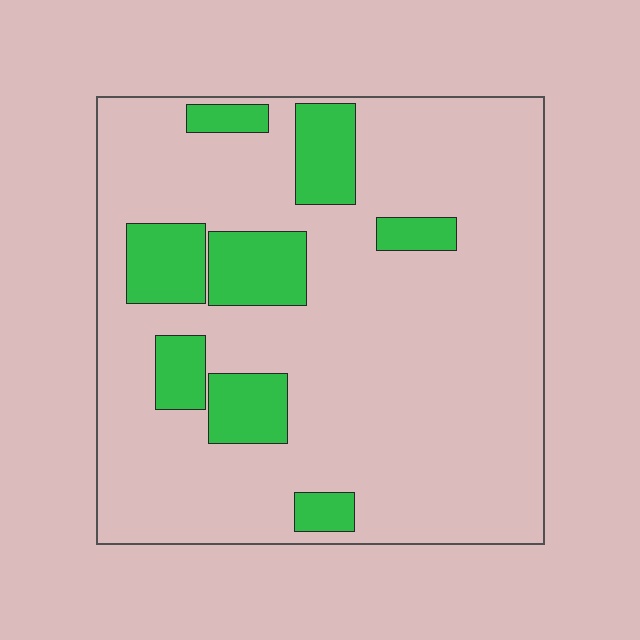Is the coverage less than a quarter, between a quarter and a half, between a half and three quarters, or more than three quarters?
Less than a quarter.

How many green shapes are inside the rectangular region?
8.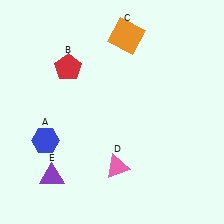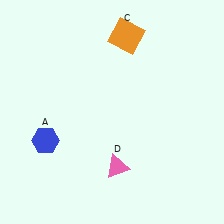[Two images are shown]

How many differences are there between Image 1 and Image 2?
There are 2 differences between the two images.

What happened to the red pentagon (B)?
The red pentagon (B) was removed in Image 2. It was in the top-left area of Image 1.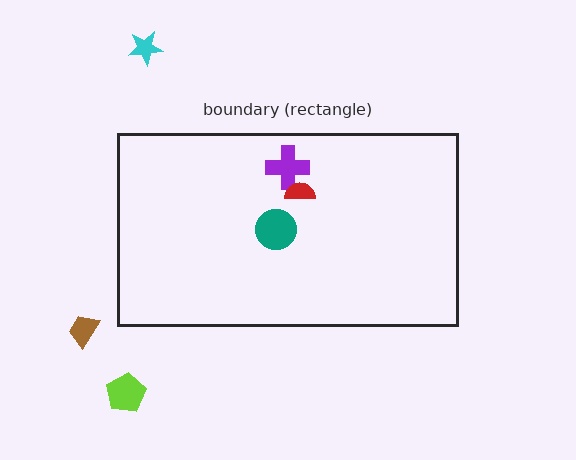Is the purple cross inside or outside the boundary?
Inside.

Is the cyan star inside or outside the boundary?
Outside.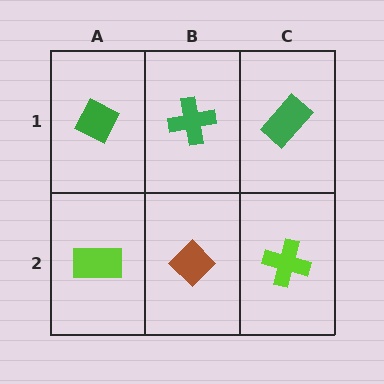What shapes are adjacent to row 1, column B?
A brown diamond (row 2, column B), a green diamond (row 1, column A), a green rectangle (row 1, column C).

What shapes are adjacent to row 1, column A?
A lime rectangle (row 2, column A), a green cross (row 1, column B).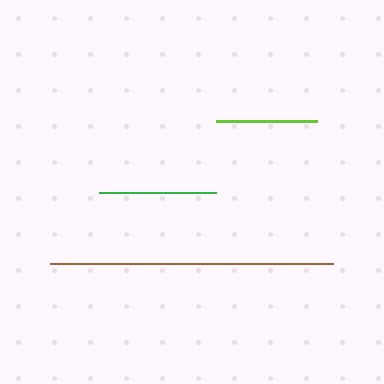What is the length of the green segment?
The green segment is approximately 116 pixels long.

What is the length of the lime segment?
The lime segment is approximately 101 pixels long.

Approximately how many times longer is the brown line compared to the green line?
The brown line is approximately 2.4 times the length of the green line.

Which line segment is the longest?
The brown line is the longest at approximately 283 pixels.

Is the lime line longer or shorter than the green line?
The green line is longer than the lime line.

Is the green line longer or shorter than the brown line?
The brown line is longer than the green line.